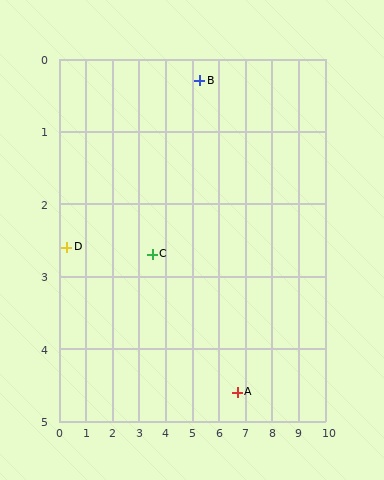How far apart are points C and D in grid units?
Points C and D are about 3.2 grid units apart.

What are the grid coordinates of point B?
Point B is at approximately (5.3, 0.3).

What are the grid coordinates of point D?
Point D is at approximately (0.3, 2.6).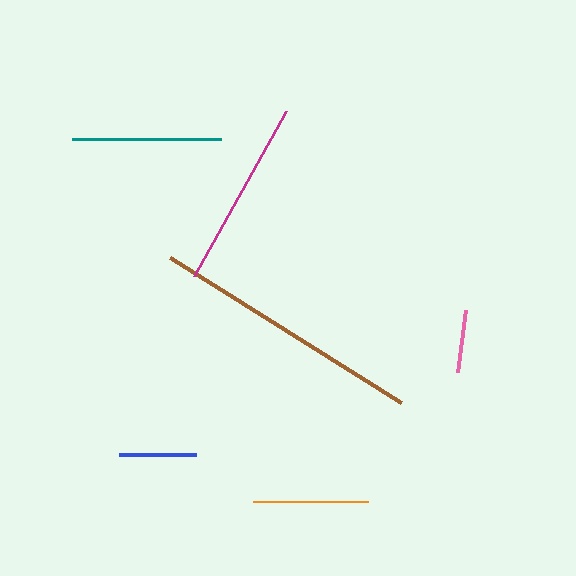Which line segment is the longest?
The brown line is the longest at approximately 273 pixels.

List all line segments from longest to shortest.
From longest to shortest: brown, magenta, teal, orange, blue, pink.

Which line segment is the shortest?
The pink line is the shortest at approximately 62 pixels.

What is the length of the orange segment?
The orange segment is approximately 115 pixels long.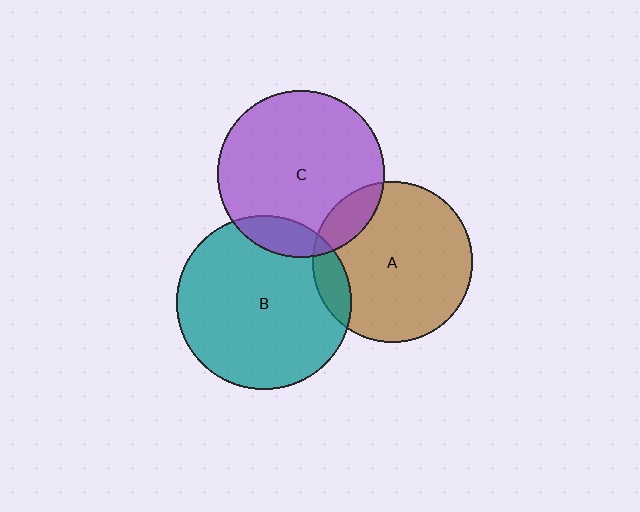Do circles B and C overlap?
Yes.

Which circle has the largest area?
Circle B (teal).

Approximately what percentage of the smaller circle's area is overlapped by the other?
Approximately 10%.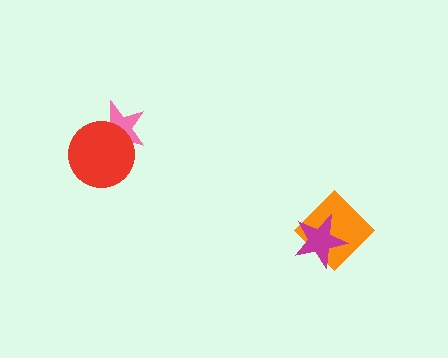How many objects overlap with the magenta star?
1 object overlaps with the magenta star.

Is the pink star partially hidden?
Yes, it is partially covered by another shape.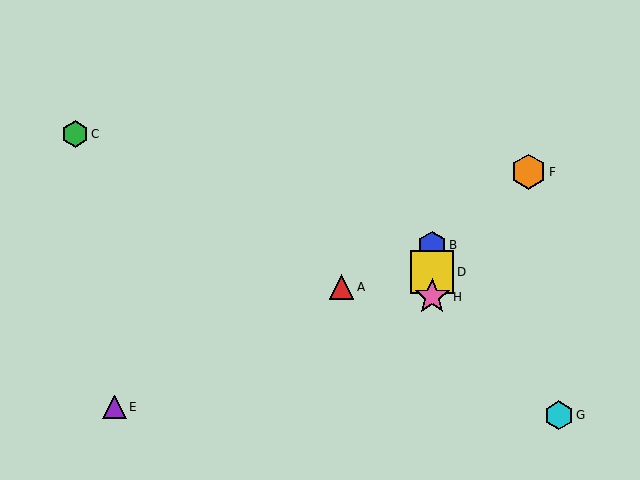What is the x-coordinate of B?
Object B is at x≈432.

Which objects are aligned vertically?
Objects B, D, H are aligned vertically.